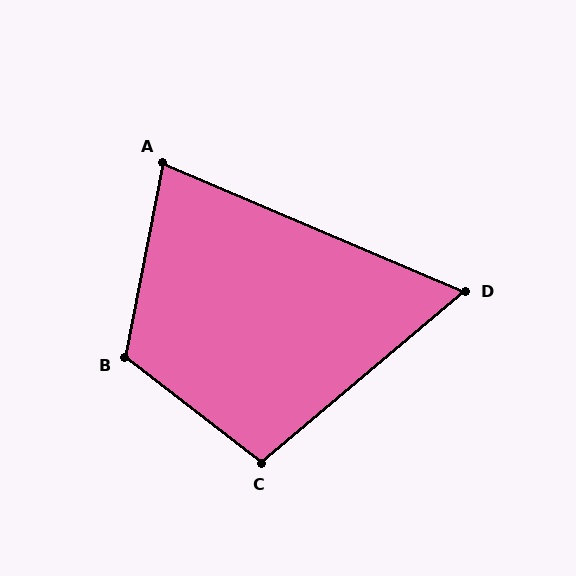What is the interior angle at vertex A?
Approximately 78 degrees (acute).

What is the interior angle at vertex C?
Approximately 102 degrees (obtuse).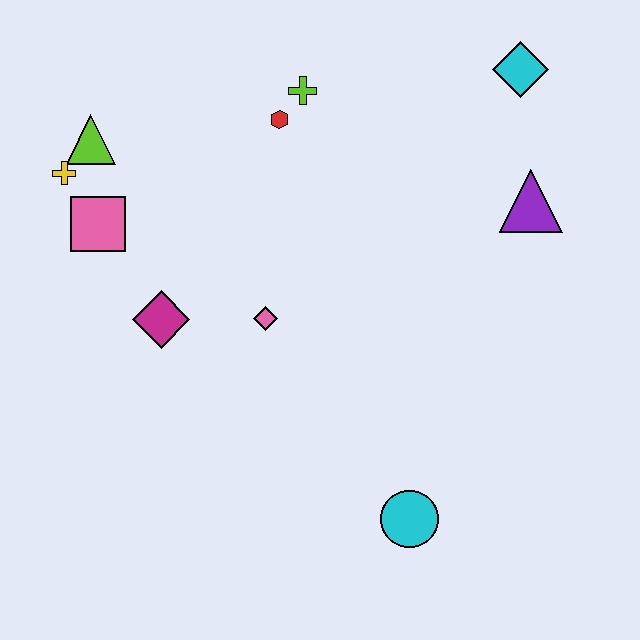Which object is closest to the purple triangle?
The cyan diamond is closest to the purple triangle.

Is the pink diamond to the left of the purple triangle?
Yes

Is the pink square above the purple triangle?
No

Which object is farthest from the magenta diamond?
The cyan diamond is farthest from the magenta diamond.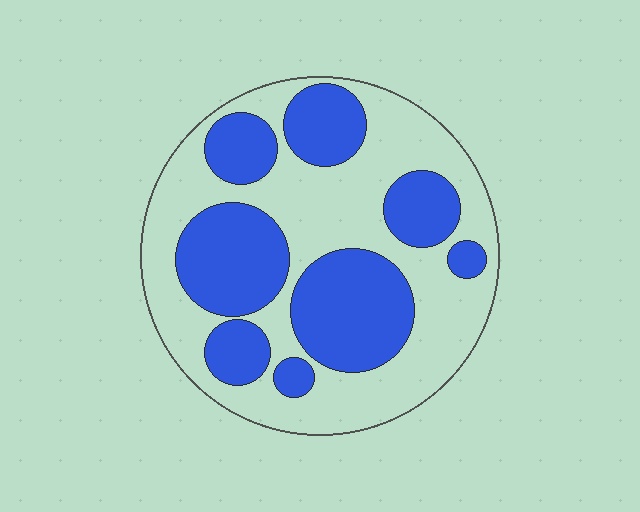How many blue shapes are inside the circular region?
8.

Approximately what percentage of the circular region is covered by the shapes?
Approximately 45%.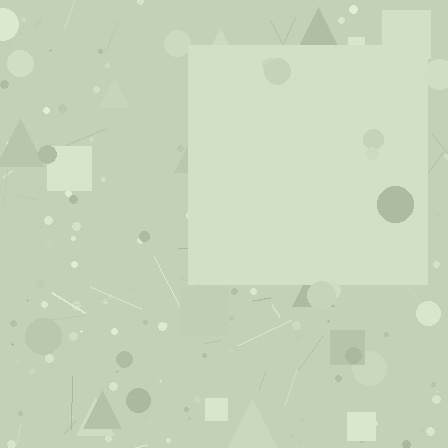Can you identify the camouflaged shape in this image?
The camouflaged shape is a square.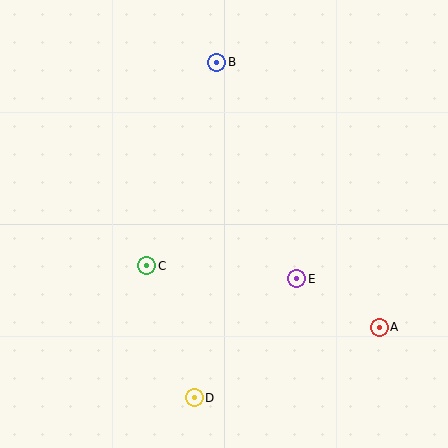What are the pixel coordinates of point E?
Point E is at (297, 279).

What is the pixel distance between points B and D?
The distance between B and D is 336 pixels.